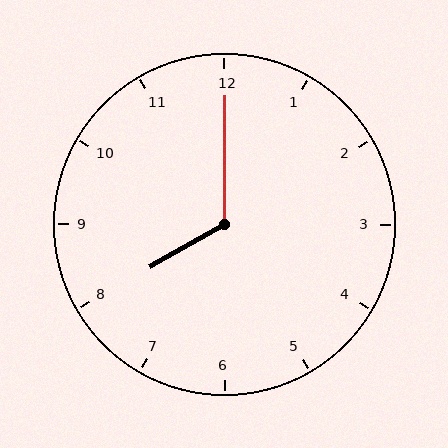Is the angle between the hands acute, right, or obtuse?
It is obtuse.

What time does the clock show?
8:00.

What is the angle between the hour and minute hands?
Approximately 120 degrees.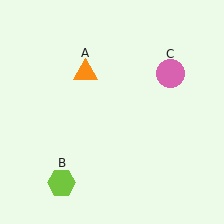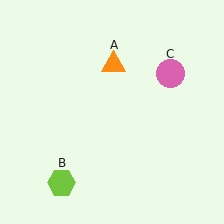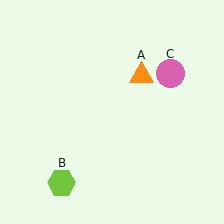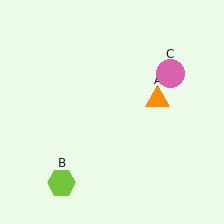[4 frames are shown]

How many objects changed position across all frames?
1 object changed position: orange triangle (object A).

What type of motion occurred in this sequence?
The orange triangle (object A) rotated clockwise around the center of the scene.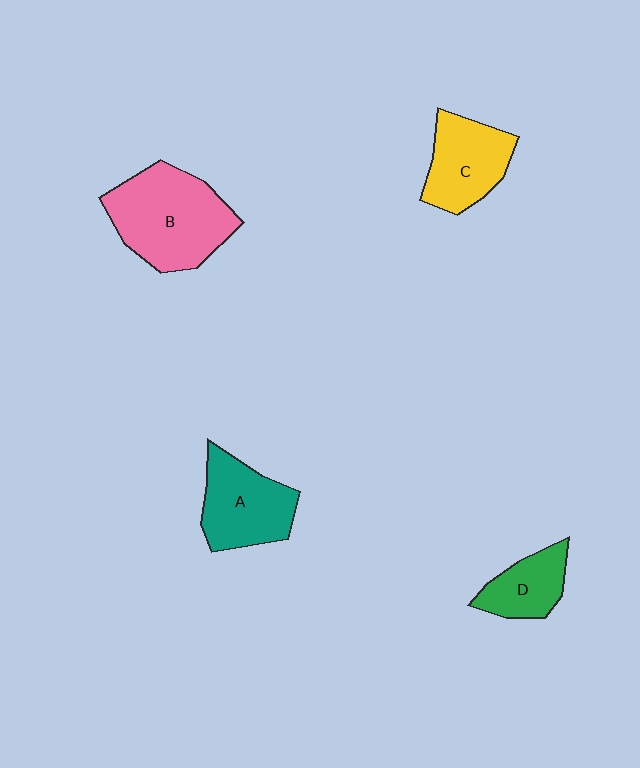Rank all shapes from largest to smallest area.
From largest to smallest: B (pink), A (teal), C (yellow), D (green).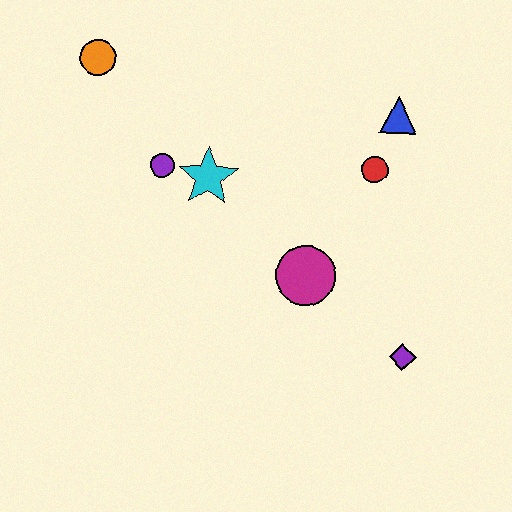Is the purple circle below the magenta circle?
No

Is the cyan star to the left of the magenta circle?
Yes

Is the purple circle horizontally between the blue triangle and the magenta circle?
No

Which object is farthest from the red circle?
The orange circle is farthest from the red circle.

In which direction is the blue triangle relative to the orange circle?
The blue triangle is to the right of the orange circle.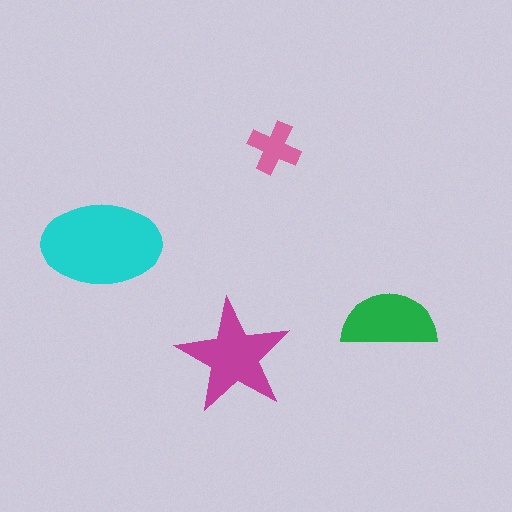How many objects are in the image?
There are 4 objects in the image.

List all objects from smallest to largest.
The pink cross, the green semicircle, the magenta star, the cyan ellipse.